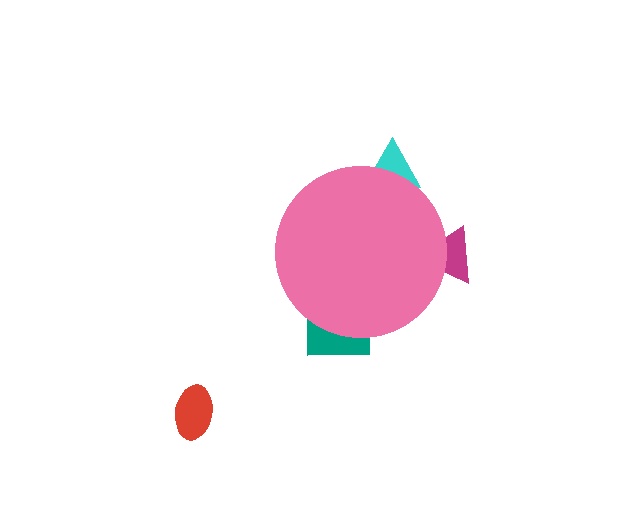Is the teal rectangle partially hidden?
Yes, the teal rectangle is partially hidden behind the pink circle.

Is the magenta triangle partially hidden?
Yes, the magenta triangle is partially hidden behind the pink circle.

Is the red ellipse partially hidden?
No, the red ellipse is fully visible.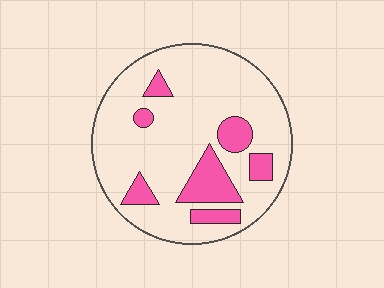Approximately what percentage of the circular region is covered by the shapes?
Approximately 20%.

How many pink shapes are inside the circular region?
7.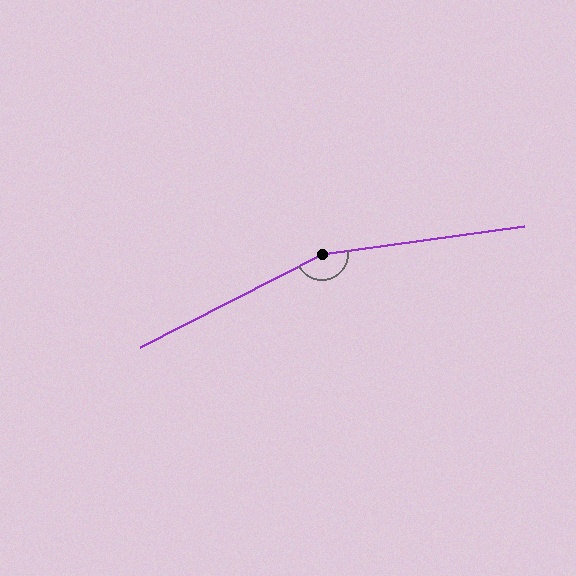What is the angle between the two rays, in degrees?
Approximately 161 degrees.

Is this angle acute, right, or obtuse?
It is obtuse.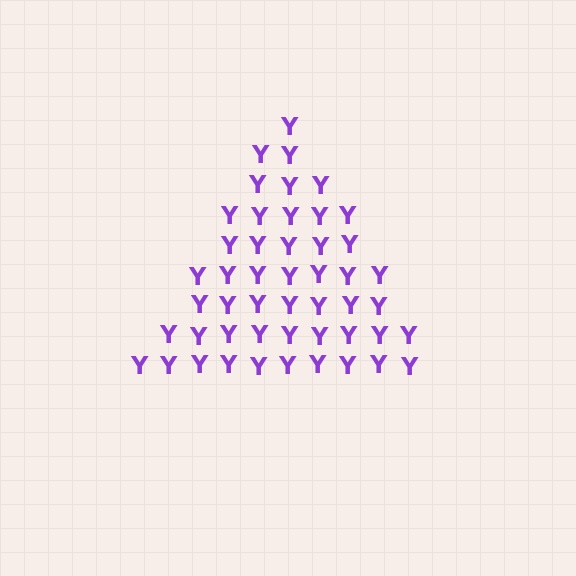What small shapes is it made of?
It is made of small letter Y's.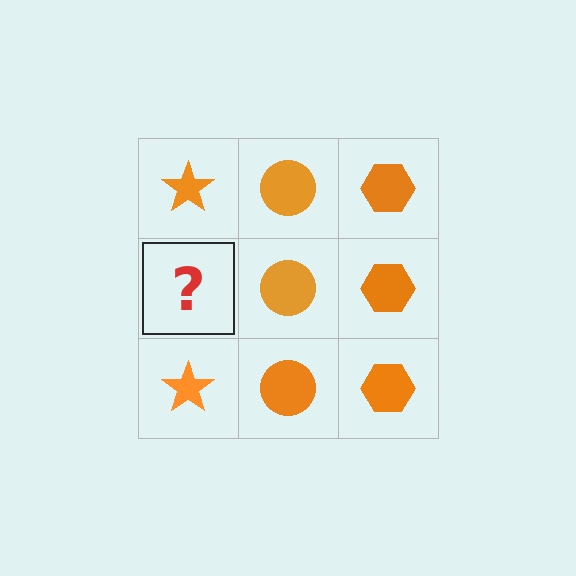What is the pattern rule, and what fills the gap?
The rule is that each column has a consistent shape. The gap should be filled with an orange star.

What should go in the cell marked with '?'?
The missing cell should contain an orange star.